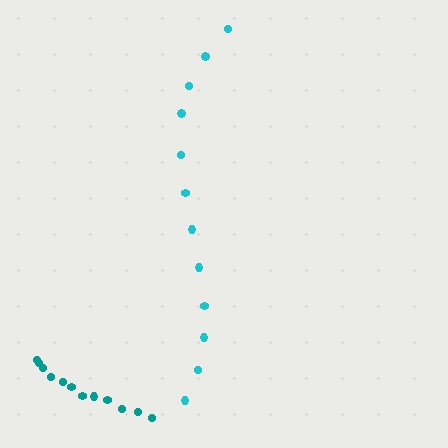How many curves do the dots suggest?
There are 2 distinct paths.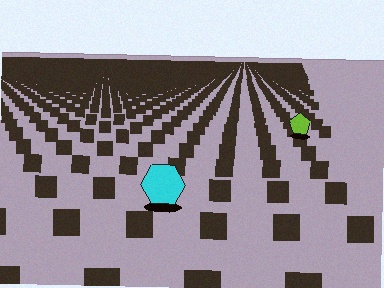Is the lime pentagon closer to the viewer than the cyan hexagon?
No. The cyan hexagon is closer — you can tell from the texture gradient: the ground texture is coarser near it.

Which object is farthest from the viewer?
The lime pentagon is farthest from the viewer. It appears smaller and the ground texture around it is denser.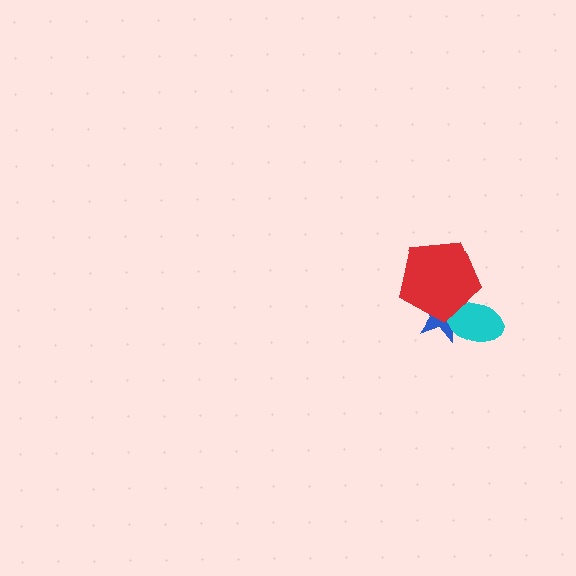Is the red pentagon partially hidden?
No, no other shape covers it.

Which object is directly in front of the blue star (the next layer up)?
The cyan ellipse is directly in front of the blue star.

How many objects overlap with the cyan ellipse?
2 objects overlap with the cyan ellipse.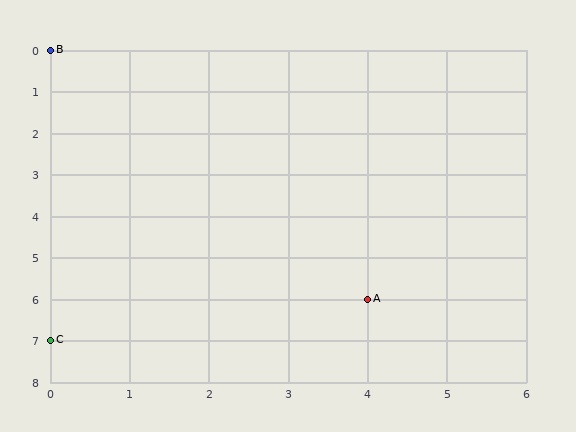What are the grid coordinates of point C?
Point C is at grid coordinates (0, 7).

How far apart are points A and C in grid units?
Points A and C are 4 columns and 1 row apart (about 4.1 grid units diagonally).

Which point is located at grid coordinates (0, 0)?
Point B is at (0, 0).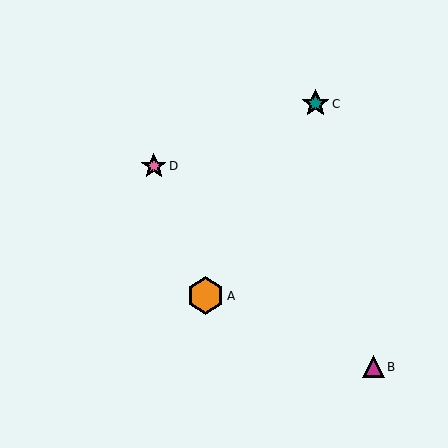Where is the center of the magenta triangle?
The center of the magenta triangle is at (374, 367).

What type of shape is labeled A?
Shape A is an orange hexagon.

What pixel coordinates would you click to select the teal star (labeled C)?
Click at (315, 104) to select the teal star C.